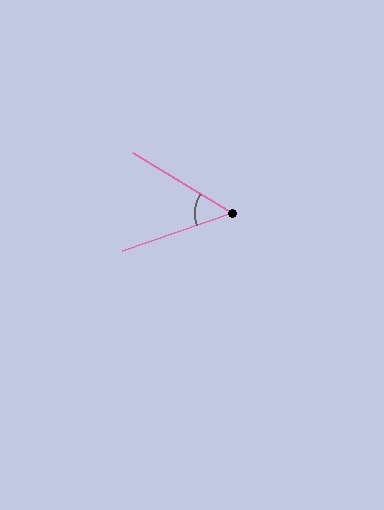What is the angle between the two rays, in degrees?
Approximately 50 degrees.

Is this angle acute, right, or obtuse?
It is acute.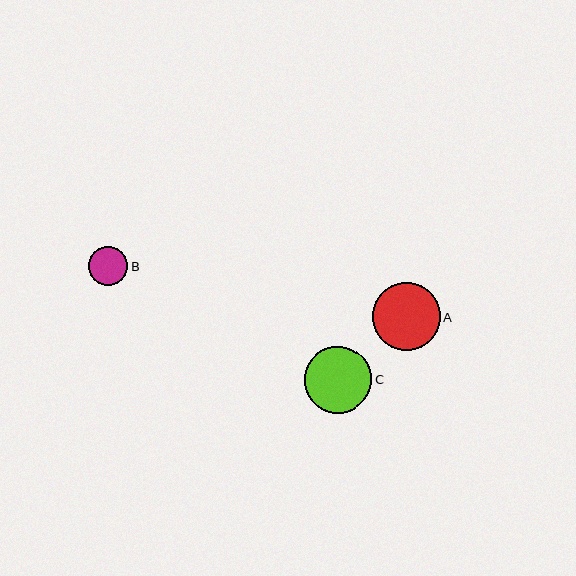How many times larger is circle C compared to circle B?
Circle C is approximately 1.7 times the size of circle B.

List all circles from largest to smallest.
From largest to smallest: A, C, B.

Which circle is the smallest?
Circle B is the smallest with a size of approximately 40 pixels.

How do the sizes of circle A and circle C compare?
Circle A and circle C are approximately the same size.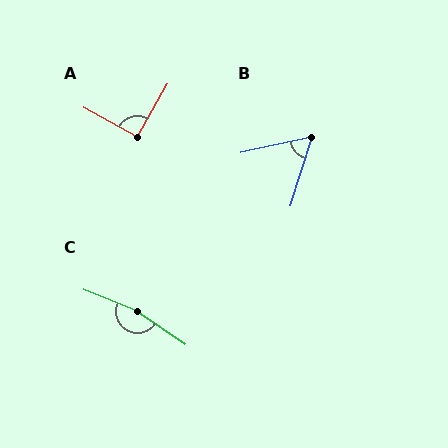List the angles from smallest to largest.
B (60°), A (91°), C (168°).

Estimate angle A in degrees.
Approximately 91 degrees.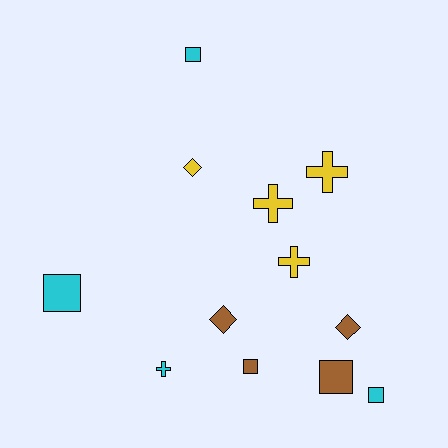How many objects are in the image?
There are 12 objects.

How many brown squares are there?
There are 2 brown squares.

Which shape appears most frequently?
Square, with 5 objects.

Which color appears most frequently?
Brown, with 4 objects.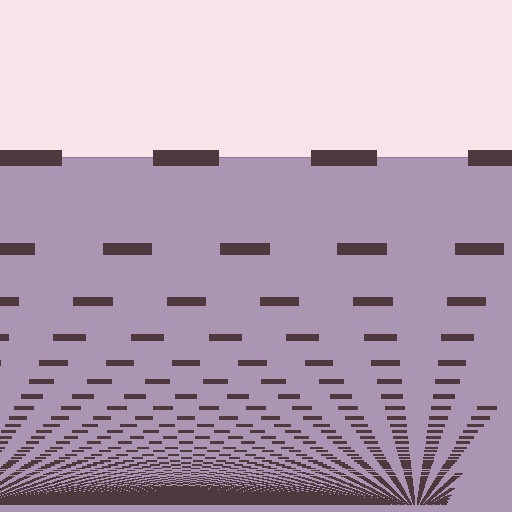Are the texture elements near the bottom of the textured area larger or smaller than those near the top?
Smaller. The gradient is inverted — elements near the bottom are smaller and denser.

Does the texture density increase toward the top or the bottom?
Density increases toward the bottom.